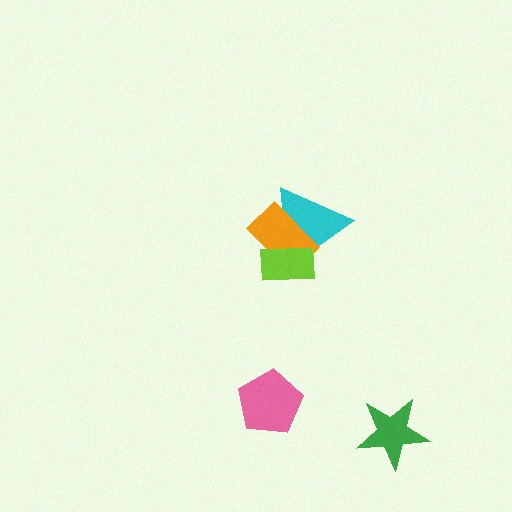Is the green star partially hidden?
No, no other shape covers it.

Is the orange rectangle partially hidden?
Yes, it is partially covered by another shape.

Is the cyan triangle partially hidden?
Yes, it is partially covered by another shape.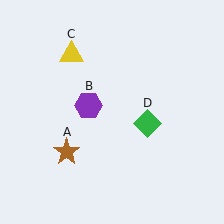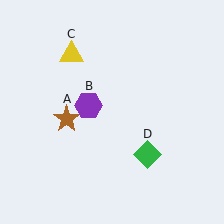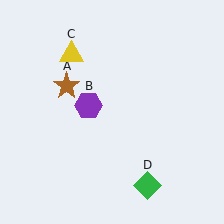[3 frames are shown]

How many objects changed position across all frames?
2 objects changed position: brown star (object A), green diamond (object D).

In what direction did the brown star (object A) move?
The brown star (object A) moved up.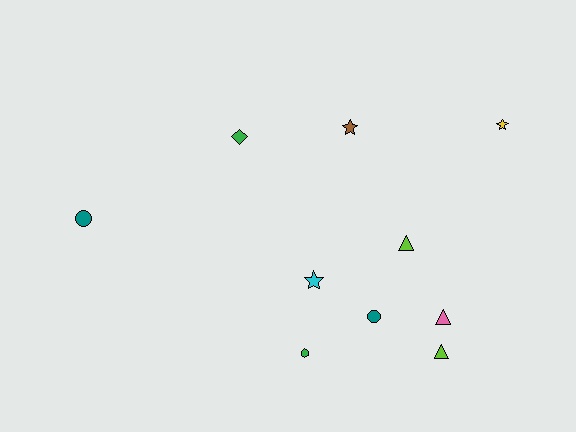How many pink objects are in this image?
There is 1 pink object.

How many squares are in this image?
There are no squares.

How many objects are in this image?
There are 10 objects.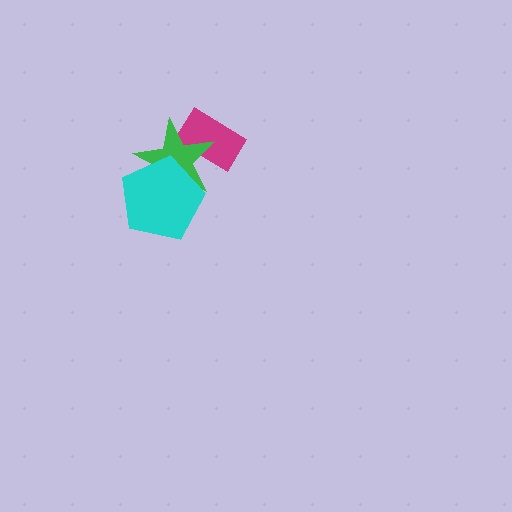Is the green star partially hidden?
Yes, it is partially covered by another shape.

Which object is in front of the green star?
The cyan pentagon is in front of the green star.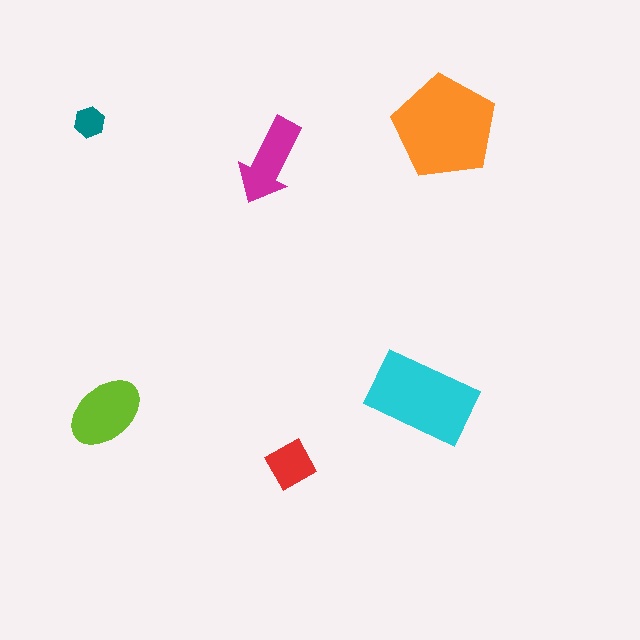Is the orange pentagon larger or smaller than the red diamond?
Larger.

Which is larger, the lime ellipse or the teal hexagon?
The lime ellipse.